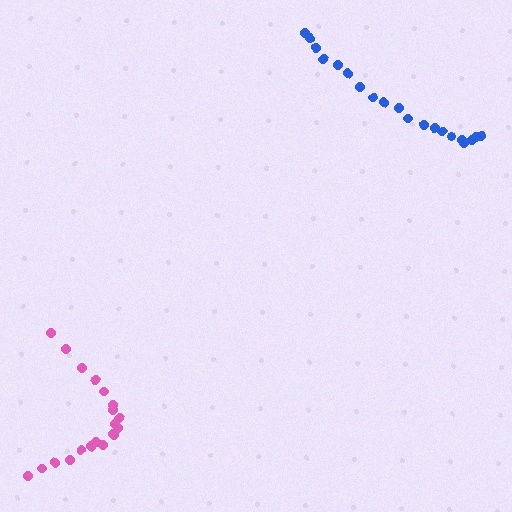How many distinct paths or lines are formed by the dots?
There are 2 distinct paths.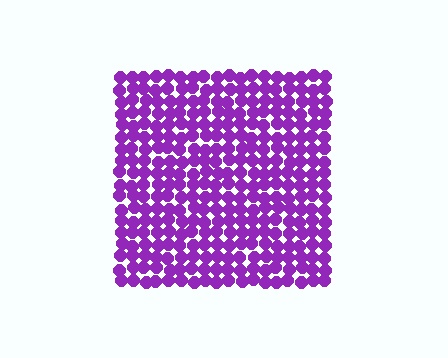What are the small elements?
The small elements are circles.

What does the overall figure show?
The overall figure shows a square.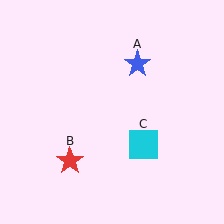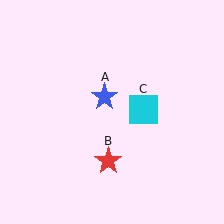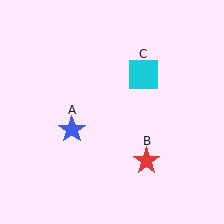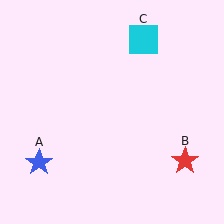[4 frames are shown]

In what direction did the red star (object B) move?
The red star (object B) moved right.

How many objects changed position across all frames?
3 objects changed position: blue star (object A), red star (object B), cyan square (object C).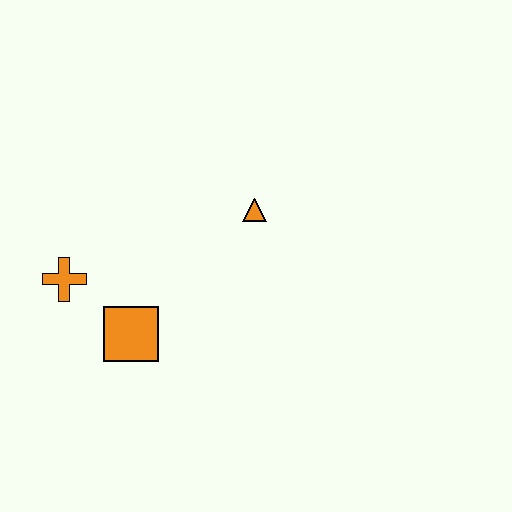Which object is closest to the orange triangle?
The orange square is closest to the orange triangle.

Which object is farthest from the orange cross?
The orange triangle is farthest from the orange cross.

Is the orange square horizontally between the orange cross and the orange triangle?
Yes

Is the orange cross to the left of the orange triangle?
Yes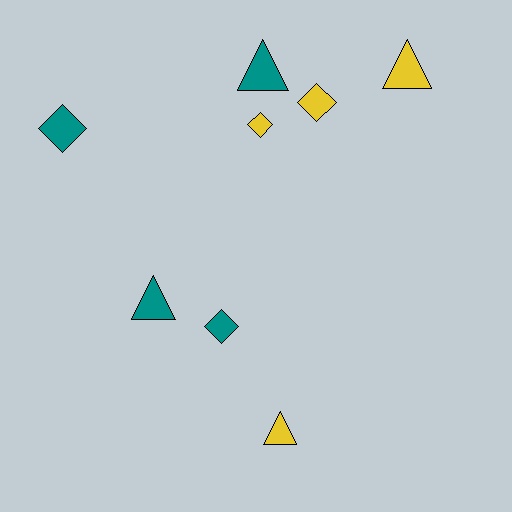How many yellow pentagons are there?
There are no yellow pentagons.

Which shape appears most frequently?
Triangle, with 4 objects.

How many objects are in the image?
There are 8 objects.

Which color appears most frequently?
Teal, with 4 objects.